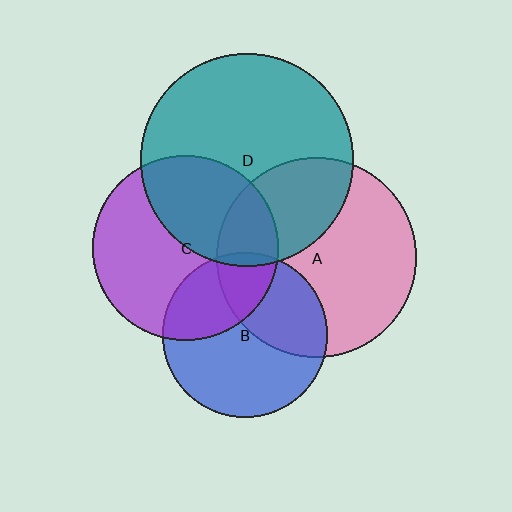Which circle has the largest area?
Circle D (teal).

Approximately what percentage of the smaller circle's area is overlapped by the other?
Approximately 20%.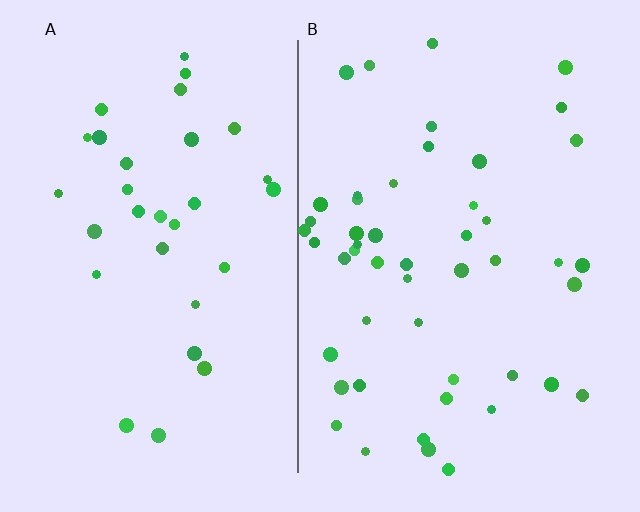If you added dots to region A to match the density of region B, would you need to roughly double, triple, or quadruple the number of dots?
Approximately double.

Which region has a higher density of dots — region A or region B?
B (the right).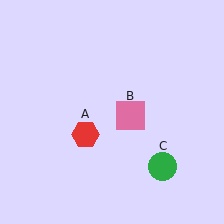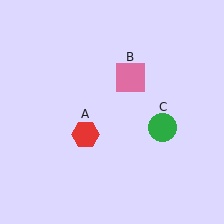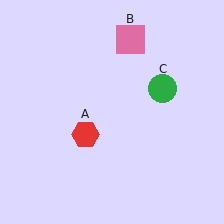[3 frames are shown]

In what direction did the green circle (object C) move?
The green circle (object C) moved up.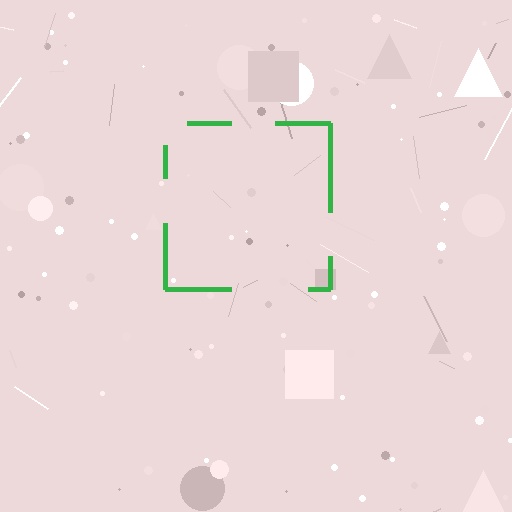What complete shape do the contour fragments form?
The contour fragments form a square.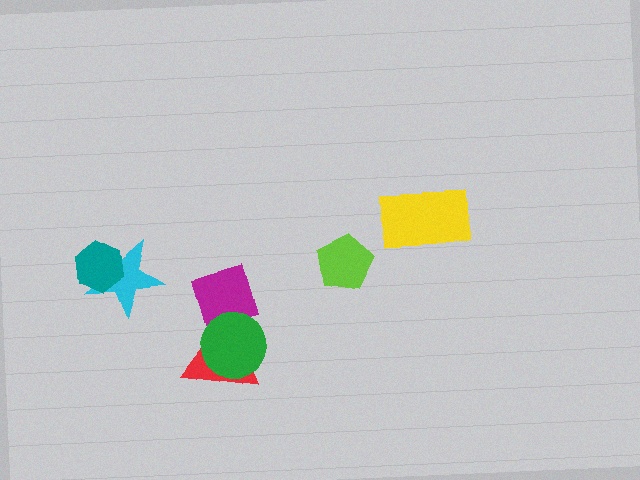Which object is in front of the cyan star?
The teal hexagon is in front of the cyan star.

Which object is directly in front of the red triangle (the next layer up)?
The magenta diamond is directly in front of the red triangle.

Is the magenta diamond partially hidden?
Yes, it is partially covered by another shape.